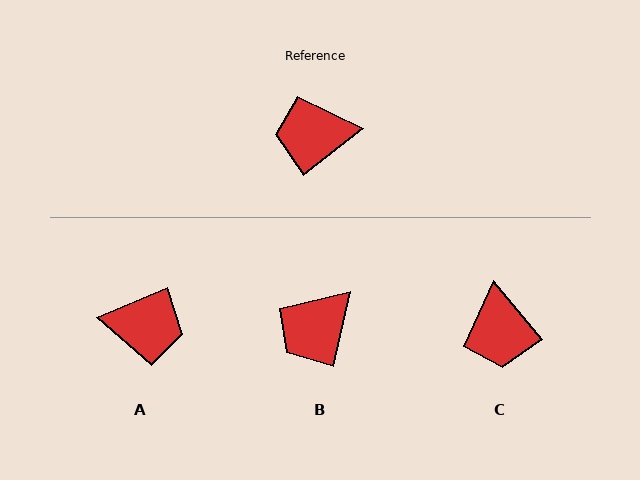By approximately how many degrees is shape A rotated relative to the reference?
Approximately 165 degrees counter-clockwise.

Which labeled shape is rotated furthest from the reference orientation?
A, about 165 degrees away.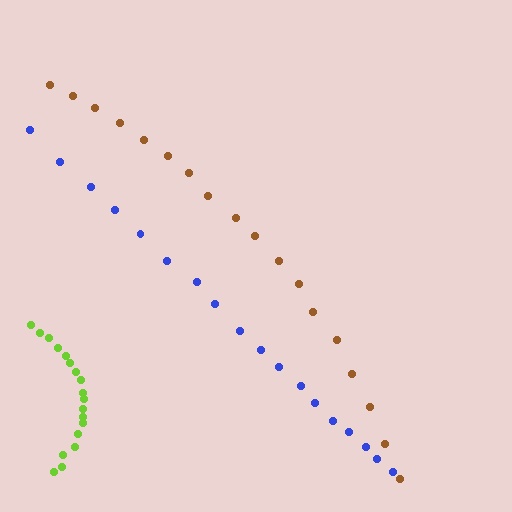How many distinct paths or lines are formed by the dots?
There are 3 distinct paths.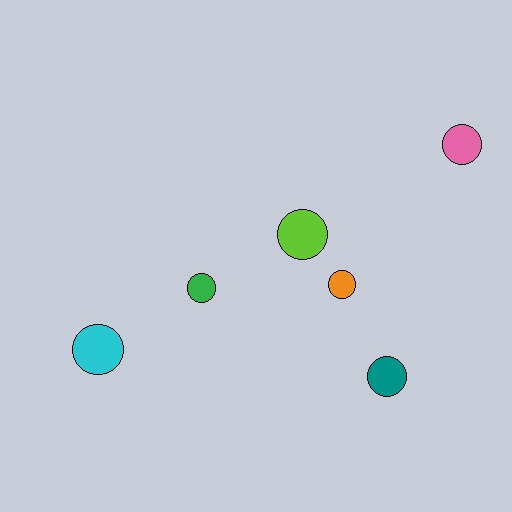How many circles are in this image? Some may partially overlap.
There are 6 circles.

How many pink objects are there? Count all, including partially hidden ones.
There is 1 pink object.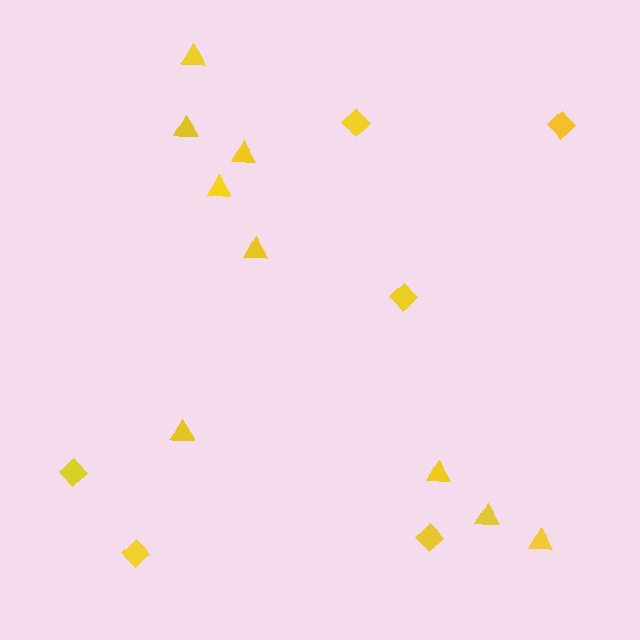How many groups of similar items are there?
There are 2 groups: one group of triangles (9) and one group of diamonds (6).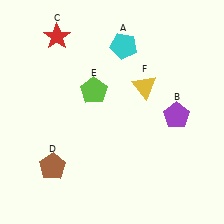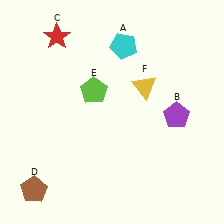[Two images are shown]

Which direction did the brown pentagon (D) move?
The brown pentagon (D) moved down.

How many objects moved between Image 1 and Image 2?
1 object moved between the two images.